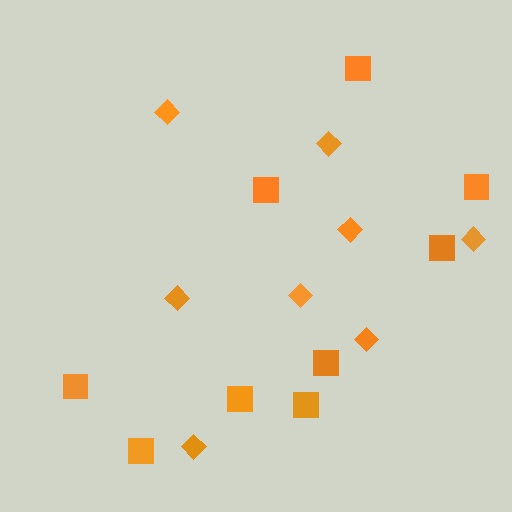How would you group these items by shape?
There are 2 groups: one group of diamonds (8) and one group of squares (9).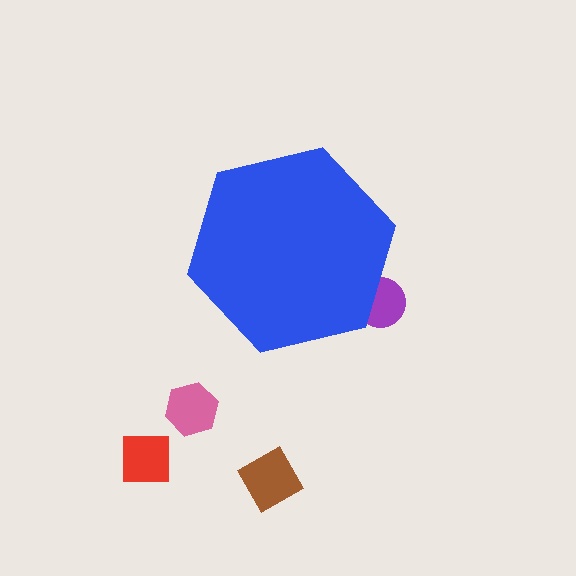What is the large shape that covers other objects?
A blue hexagon.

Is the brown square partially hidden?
No, the brown square is fully visible.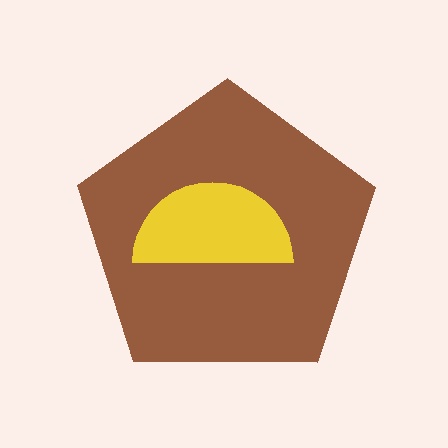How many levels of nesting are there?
2.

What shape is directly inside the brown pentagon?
The yellow semicircle.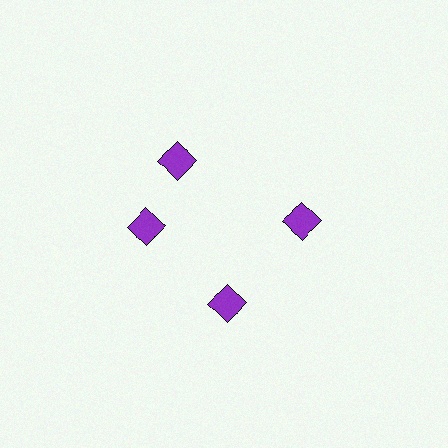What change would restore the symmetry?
The symmetry would be restored by rotating it back into even spacing with its neighbors so that all 4 diamonds sit at equal angles and equal distance from the center.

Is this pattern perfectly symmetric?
No. The 4 purple diamonds are arranged in a ring, but one element near the 12 o'clock position is rotated out of alignment along the ring, breaking the 4-fold rotational symmetry.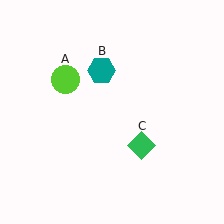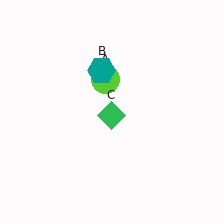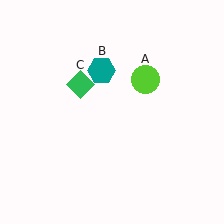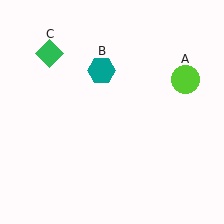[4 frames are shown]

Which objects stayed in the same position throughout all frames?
Teal hexagon (object B) remained stationary.